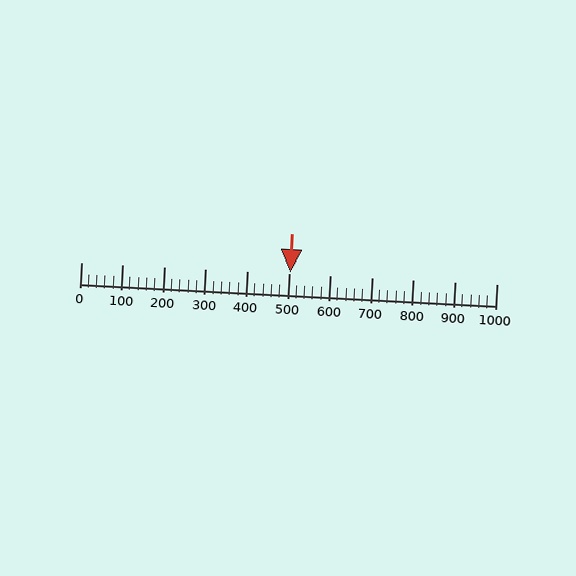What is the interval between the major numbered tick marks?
The major tick marks are spaced 100 units apart.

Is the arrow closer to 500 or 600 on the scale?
The arrow is closer to 500.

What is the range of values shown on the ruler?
The ruler shows values from 0 to 1000.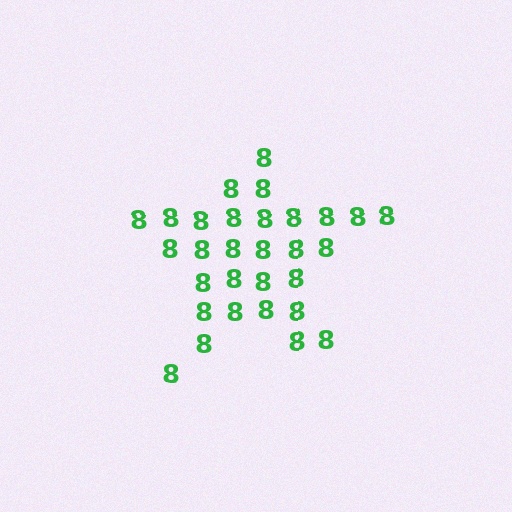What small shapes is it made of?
It is made of small digit 8's.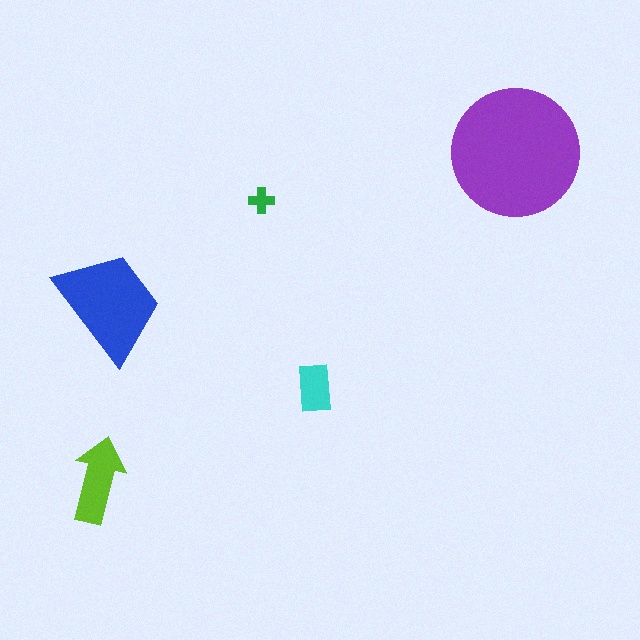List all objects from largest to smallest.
The purple circle, the blue trapezoid, the lime arrow, the cyan rectangle, the green cross.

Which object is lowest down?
The lime arrow is bottommost.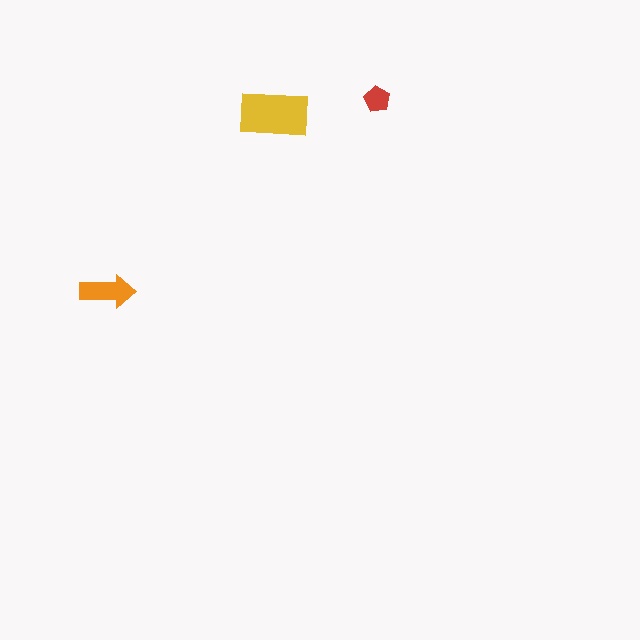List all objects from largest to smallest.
The yellow rectangle, the orange arrow, the red pentagon.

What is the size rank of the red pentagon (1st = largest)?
3rd.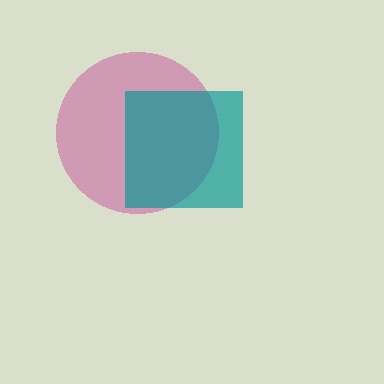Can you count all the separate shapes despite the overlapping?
Yes, there are 2 separate shapes.